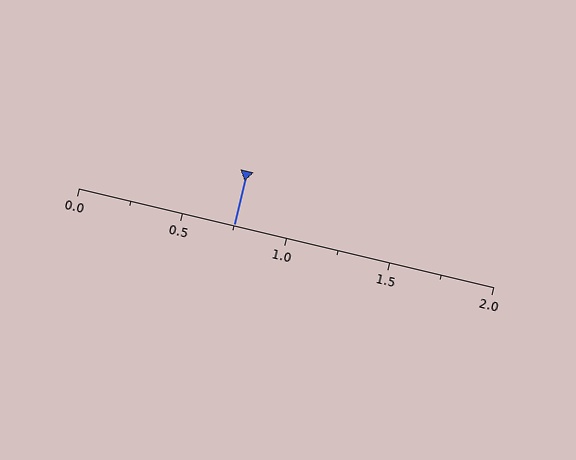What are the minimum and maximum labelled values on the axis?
The axis runs from 0.0 to 2.0.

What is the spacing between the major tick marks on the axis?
The major ticks are spaced 0.5 apart.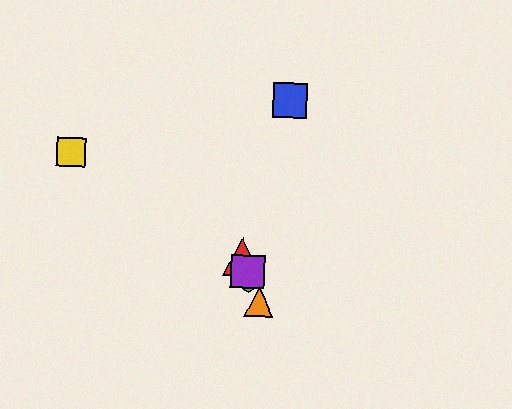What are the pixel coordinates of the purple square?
The purple square is at (248, 272).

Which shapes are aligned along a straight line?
The red triangle, the green hexagon, the purple square, the orange triangle are aligned along a straight line.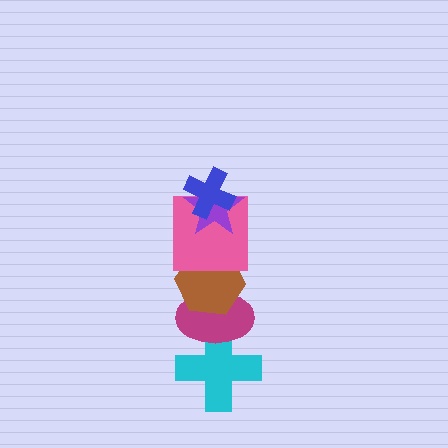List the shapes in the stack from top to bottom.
From top to bottom: the blue cross, the purple star, the pink square, the brown hexagon, the magenta ellipse, the cyan cross.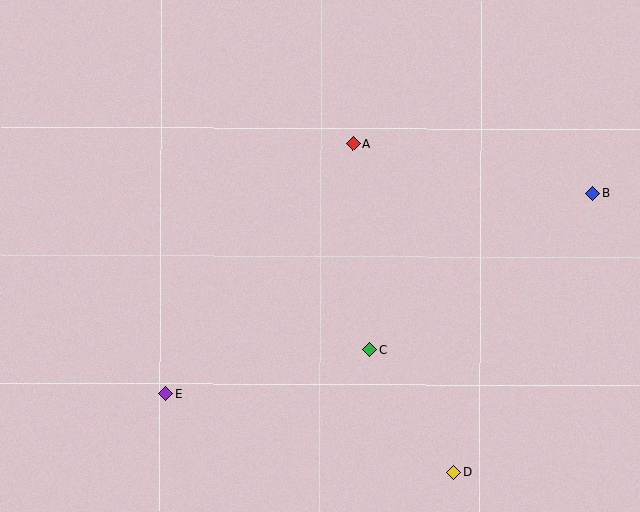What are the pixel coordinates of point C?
Point C is at (369, 350).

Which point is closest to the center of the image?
Point C at (369, 350) is closest to the center.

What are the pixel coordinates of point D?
Point D is at (454, 472).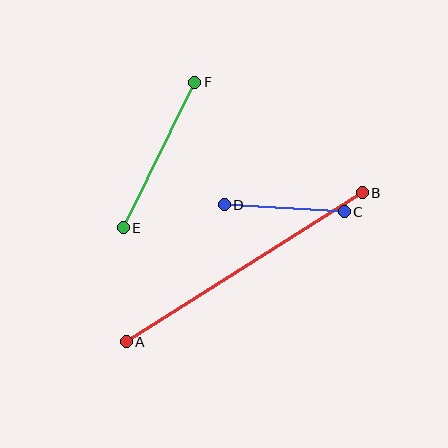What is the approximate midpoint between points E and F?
The midpoint is at approximately (159, 155) pixels.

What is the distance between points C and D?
The distance is approximately 121 pixels.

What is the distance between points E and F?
The distance is approximately 162 pixels.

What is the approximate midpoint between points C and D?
The midpoint is at approximately (284, 208) pixels.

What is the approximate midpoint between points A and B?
The midpoint is at approximately (244, 267) pixels.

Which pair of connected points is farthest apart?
Points A and B are farthest apart.